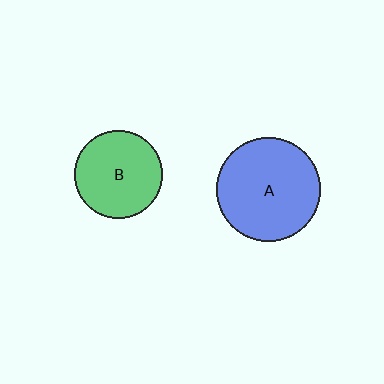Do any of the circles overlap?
No, none of the circles overlap.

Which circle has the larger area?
Circle A (blue).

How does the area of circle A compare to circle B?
Approximately 1.4 times.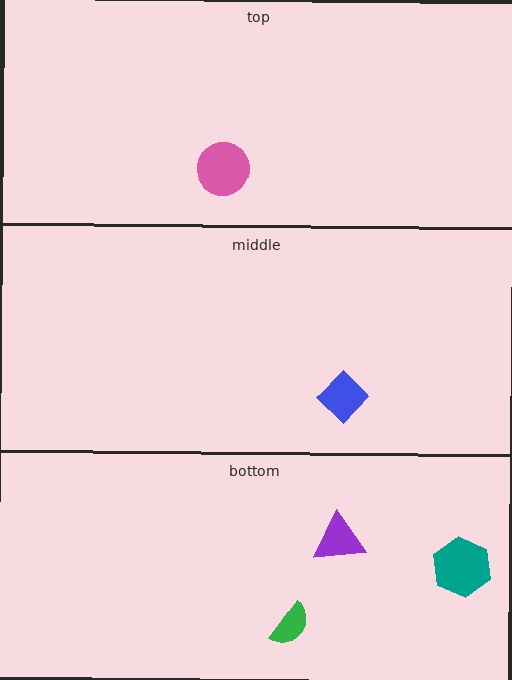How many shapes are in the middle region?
1.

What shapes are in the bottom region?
The teal hexagon, the green semicircle, the purple triangle.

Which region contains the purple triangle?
The bottom region.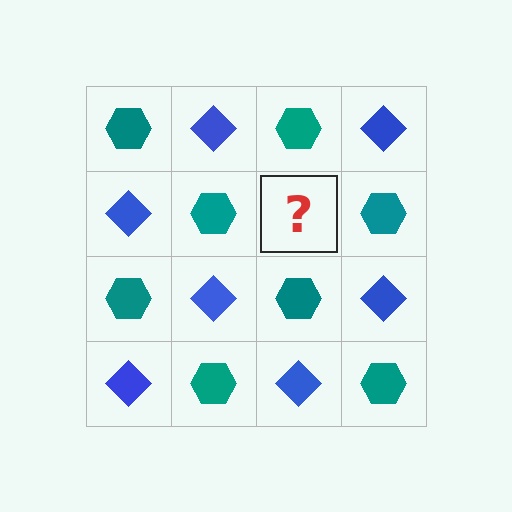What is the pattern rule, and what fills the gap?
The rule is that it alternates teal hexagon and blue diamond in a checkerboard pattern. The gap should be filled with a blue diamond.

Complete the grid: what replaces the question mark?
The question mark should be replaced with a blue diamond.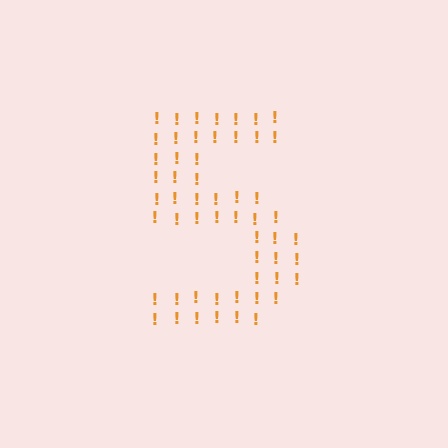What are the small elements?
The small elements are exclamation marks.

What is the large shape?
The large shape is the digit 5.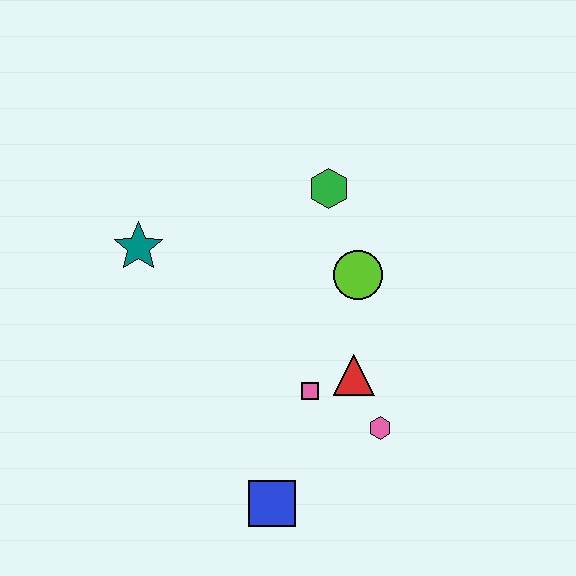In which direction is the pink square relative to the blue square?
The pink square is above the blue square.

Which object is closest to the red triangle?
The pink square is closest to the red triangle.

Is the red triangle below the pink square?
No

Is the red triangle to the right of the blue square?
Yes